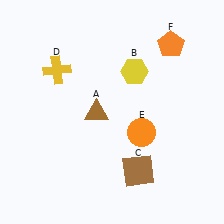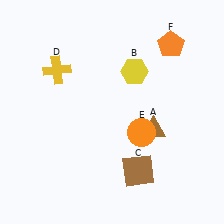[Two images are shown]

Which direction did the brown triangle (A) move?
The brown triangle (A) moved right.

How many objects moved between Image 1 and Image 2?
1 object moved between the two images.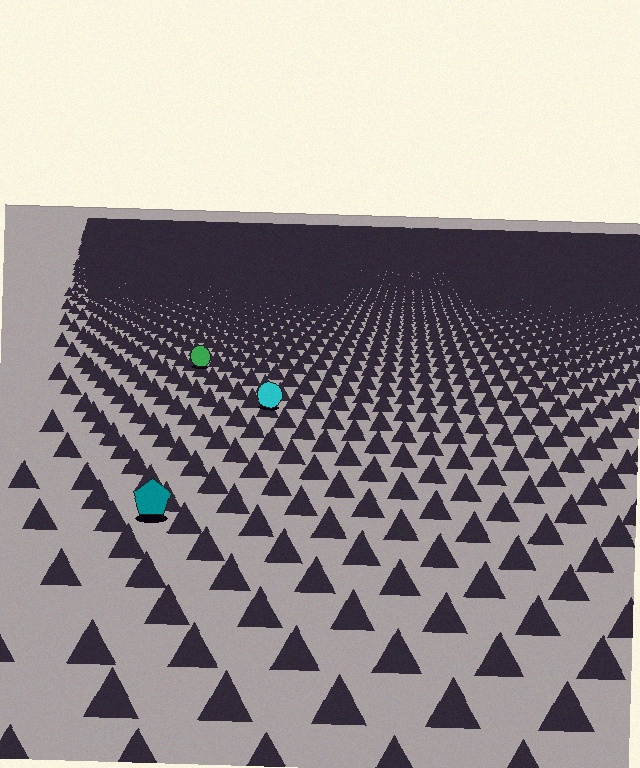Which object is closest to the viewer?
The teal pentagon is closest. The texture marks near it are larger and more spread out.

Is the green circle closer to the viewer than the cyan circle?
No. The cyan circle is closer — you can tell from the texture gradient: the ground texture is coarser near it.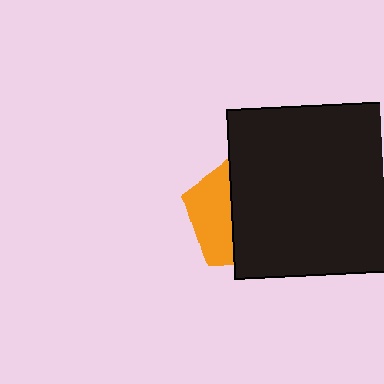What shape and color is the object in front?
The object in front is a black square.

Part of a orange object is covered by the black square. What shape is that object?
It is a pentagon.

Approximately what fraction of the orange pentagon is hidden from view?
Roughly 64% of the orange pentagon is hidden behind the black square.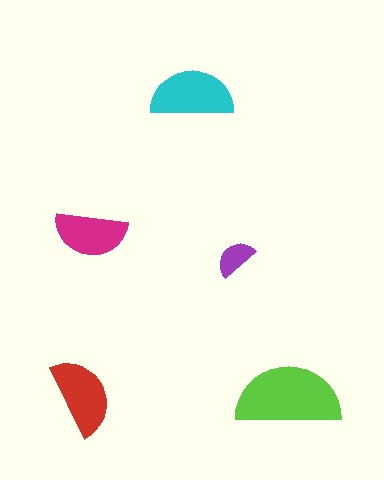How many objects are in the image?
There are 5 objects in the image.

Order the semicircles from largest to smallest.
the lime one, the cyan one, the red one, the magenta one, the purple one.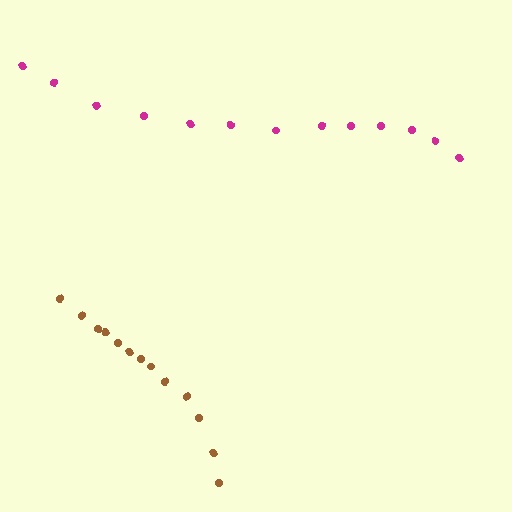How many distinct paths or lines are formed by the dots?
There are 2 distinct paths.